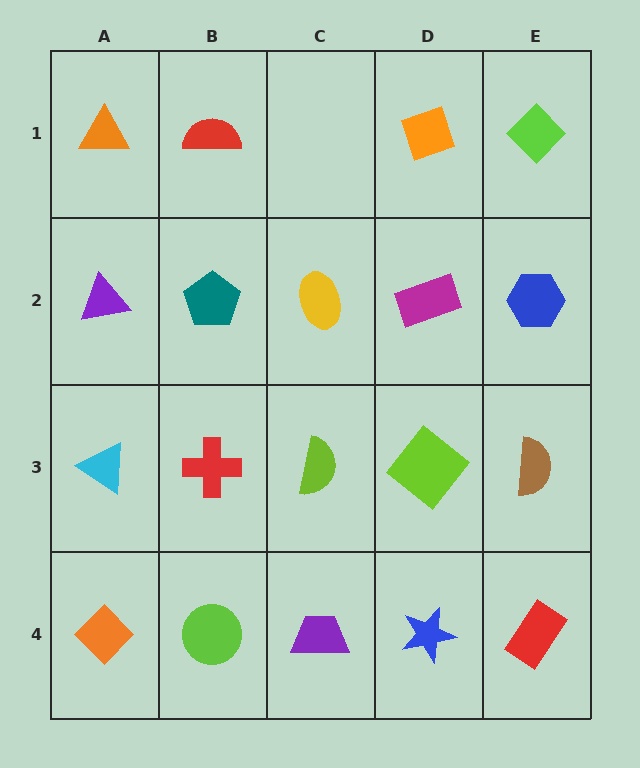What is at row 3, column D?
A lime diamond.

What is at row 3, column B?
A red cross.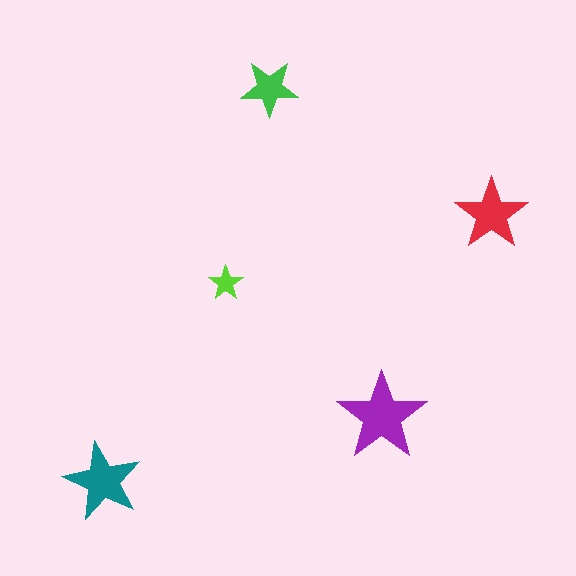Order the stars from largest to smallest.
the purple one, the teal one, the red one, the green one, the lime one.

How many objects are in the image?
There are 5 objects in the image.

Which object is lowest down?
The teal star is bottommost.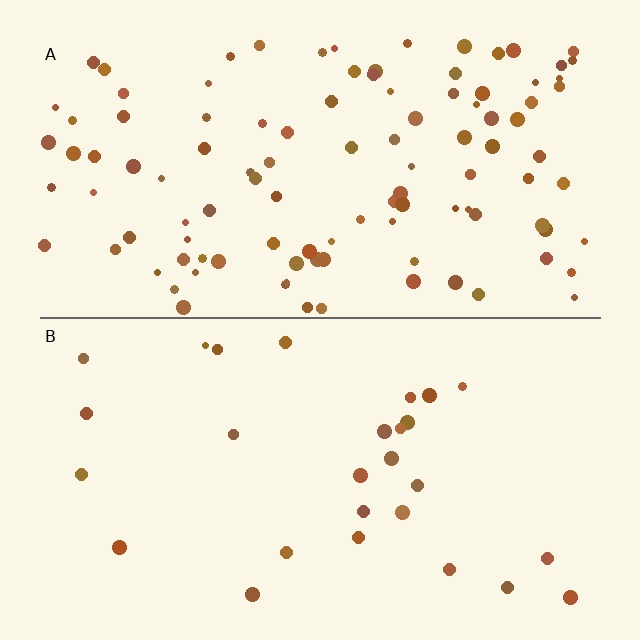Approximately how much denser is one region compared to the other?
Approximately 3.9× — region A over region B.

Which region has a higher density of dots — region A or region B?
A (the top).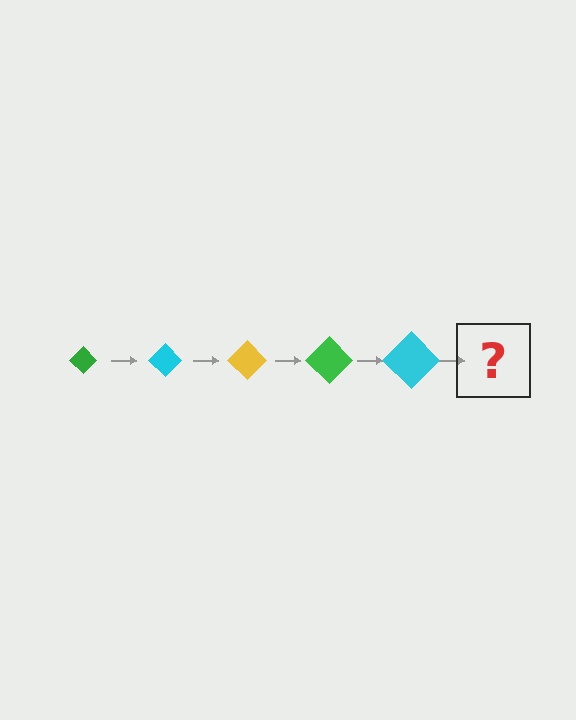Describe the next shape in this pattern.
It should be a yellow diamond, larger than the previous one.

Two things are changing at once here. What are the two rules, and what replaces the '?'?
The two rules are that the diamond grows larger each step and the color cycles through green, cyan, and yellow. The '?' should be a yellow diamond, larger than the previous one.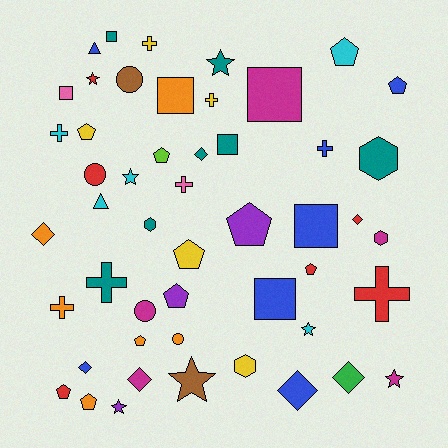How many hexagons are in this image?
There are 4 hexagons.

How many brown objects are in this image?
There are 2 brown objects.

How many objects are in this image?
There are 50 objects.